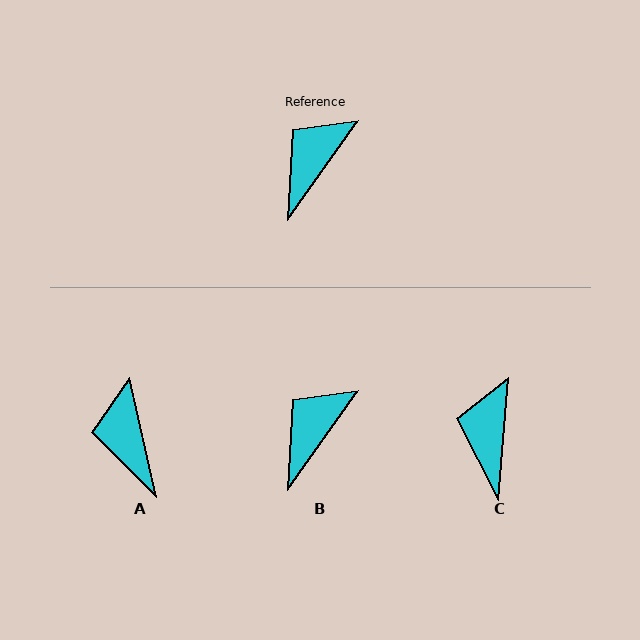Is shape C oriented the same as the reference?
No, it is off by about 30 degrees.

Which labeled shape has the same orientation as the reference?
B.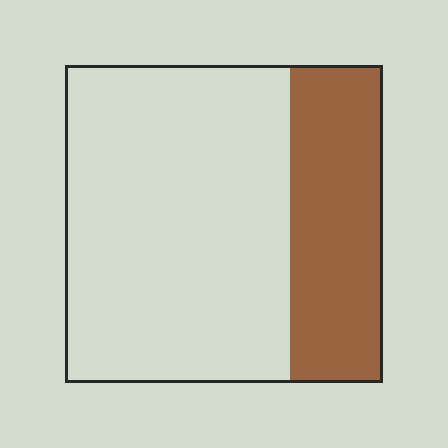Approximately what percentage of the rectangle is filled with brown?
Approximately 30%.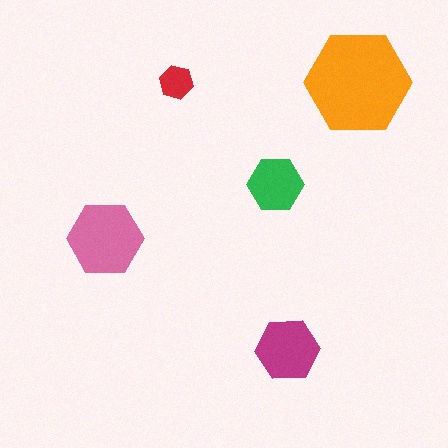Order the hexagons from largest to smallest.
the orange one, the pink one, the magenta one, the green one, the red one.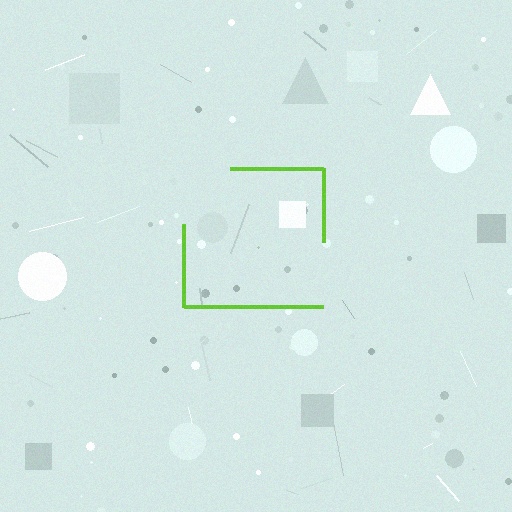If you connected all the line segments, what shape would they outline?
They would outline a square.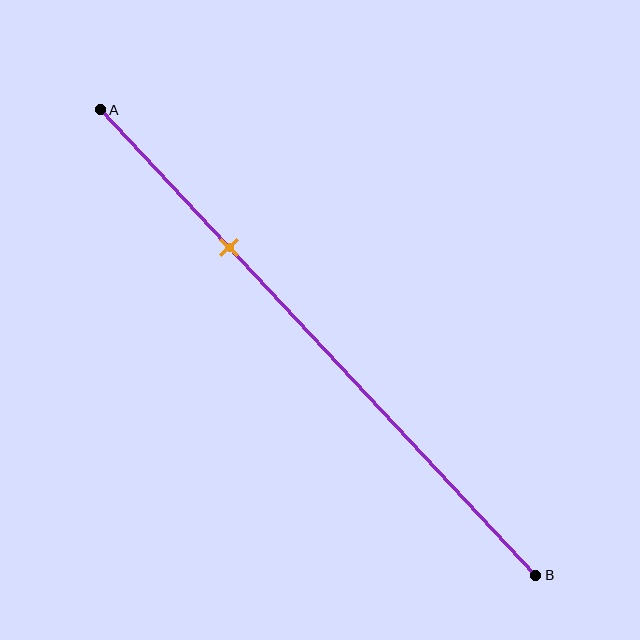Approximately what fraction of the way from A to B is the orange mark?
The orange mark is approximately 30% of the way from A to B.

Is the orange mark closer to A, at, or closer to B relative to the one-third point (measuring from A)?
The orange mark is closer to point A than the one-third point of segment AB.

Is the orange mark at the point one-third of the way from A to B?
No, the mark is at about 30% from A, not at the 33% one-third point.